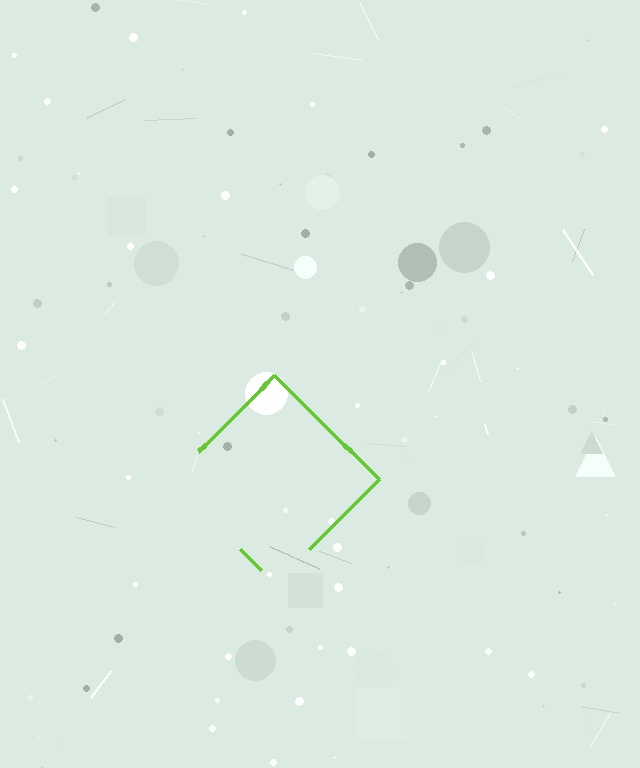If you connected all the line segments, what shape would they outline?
They would outline a diamond.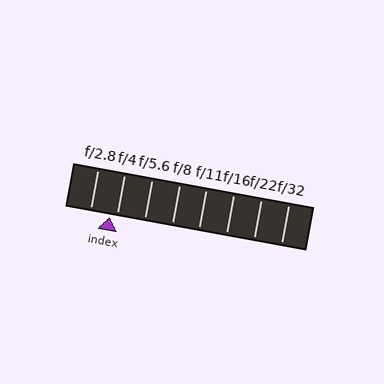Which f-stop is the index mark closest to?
The index mark is closest to f/4.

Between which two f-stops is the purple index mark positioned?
The index mark is between f/2.8 and f/4.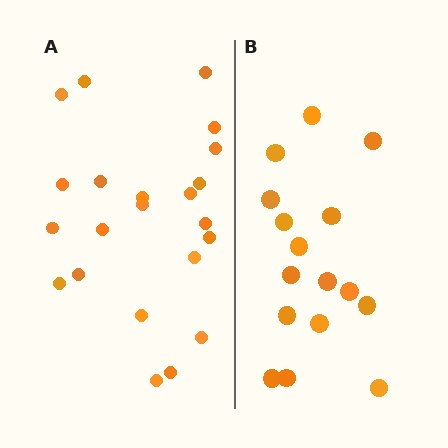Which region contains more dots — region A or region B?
Region A (the left region) has more dots.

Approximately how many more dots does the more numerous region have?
Region A has about 6 more dots than region B.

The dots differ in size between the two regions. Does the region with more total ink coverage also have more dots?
No. Region B has more total ink coverage because its dots are larger, but region A actually contains more individual dots. Total area can be misleading — the number of items is what matters here.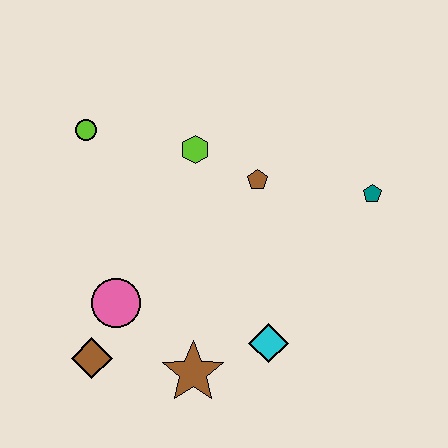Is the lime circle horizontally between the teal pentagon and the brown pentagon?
No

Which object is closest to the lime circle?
The lime hexagon is closest to the lime circle.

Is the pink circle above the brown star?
Yes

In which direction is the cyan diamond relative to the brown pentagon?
The cyan diamond is below the brown pentagon.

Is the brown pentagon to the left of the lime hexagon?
No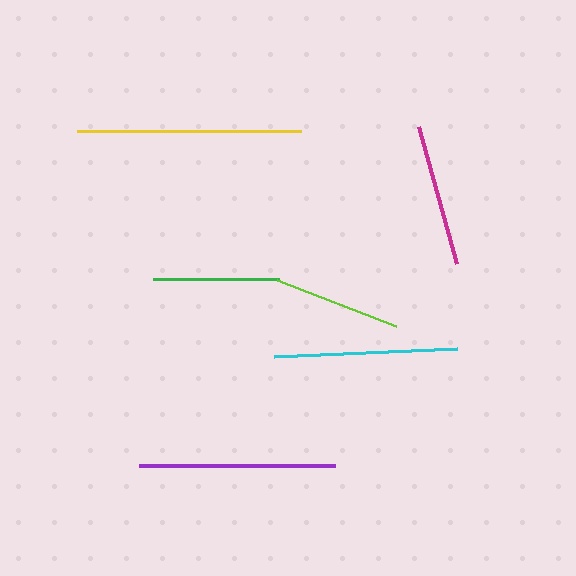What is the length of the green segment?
The green segment is approximately 126 pixels long.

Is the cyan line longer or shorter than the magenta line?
The cyan line is longer than the magenta line.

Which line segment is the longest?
The yellow line is the longest at approximately 224 pixels.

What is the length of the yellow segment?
The yellow segment is approximately 224 pixels long.